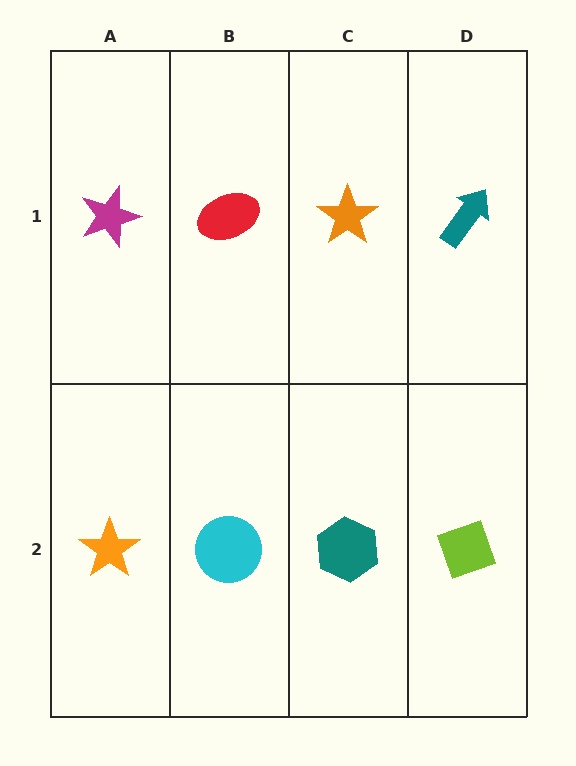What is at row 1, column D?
A teal arrow.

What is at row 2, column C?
A teal hexagon.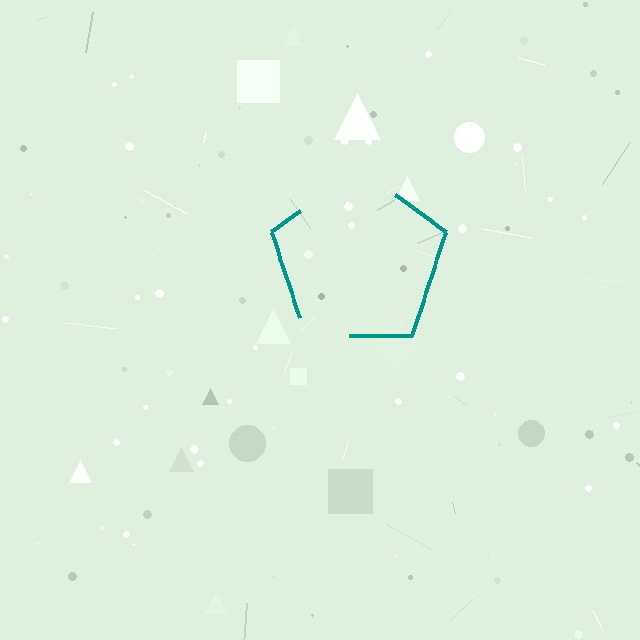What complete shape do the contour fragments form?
The contour fragments form a pentagon.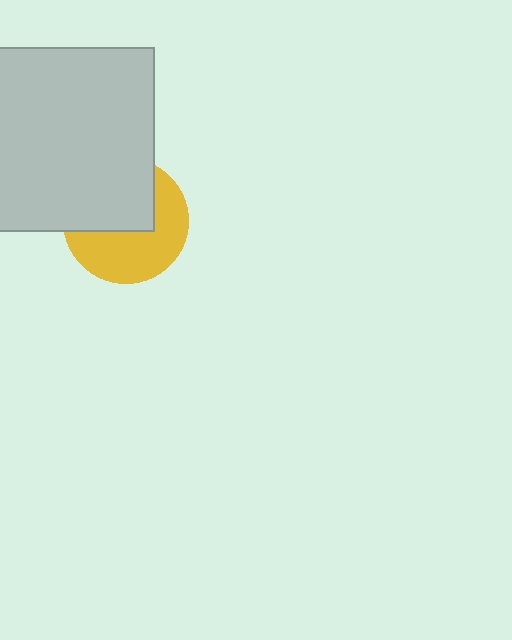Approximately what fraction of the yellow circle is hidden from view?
Roughly 47% of the yellow circle is hidden behind the light gray square.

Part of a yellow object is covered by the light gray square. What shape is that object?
It is a circle.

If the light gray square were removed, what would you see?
You would see the complete yellow circle.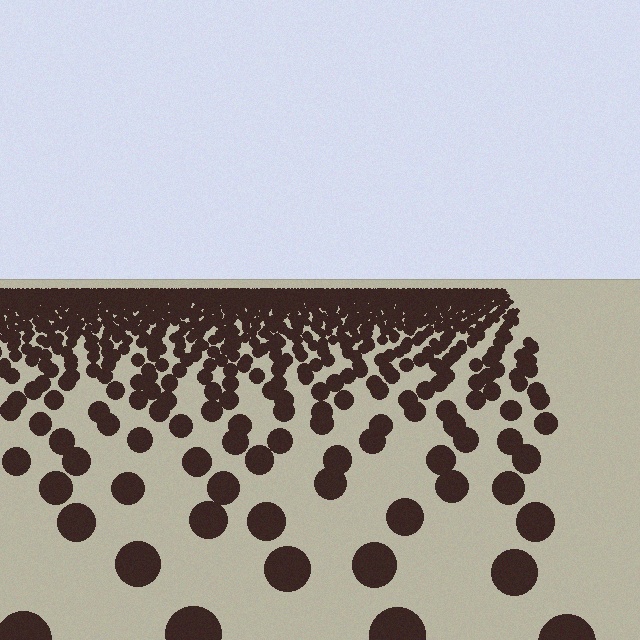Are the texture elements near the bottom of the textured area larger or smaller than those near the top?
Larger. Near the bottom, elements are closer to the viewer and appear at a bigger on-screen size.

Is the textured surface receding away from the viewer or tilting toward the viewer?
The surface is receding away from the viewer. Texture elements get smaller and denser toward the top.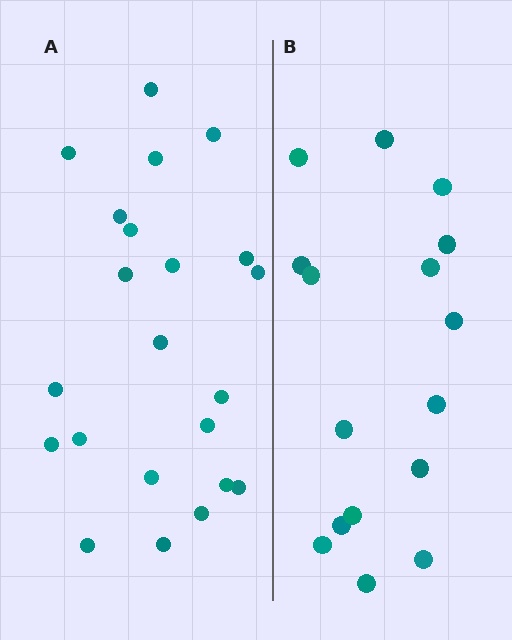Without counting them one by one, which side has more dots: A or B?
Region A (the left region) has more dots.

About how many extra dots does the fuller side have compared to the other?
Region A has about 6 more dots than region B.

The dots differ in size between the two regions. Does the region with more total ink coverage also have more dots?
No. Region B has more total ink coverage because its dots are larger, but region A actually contains more individual dots. Total area can be misleading — the number of items is what matters here.